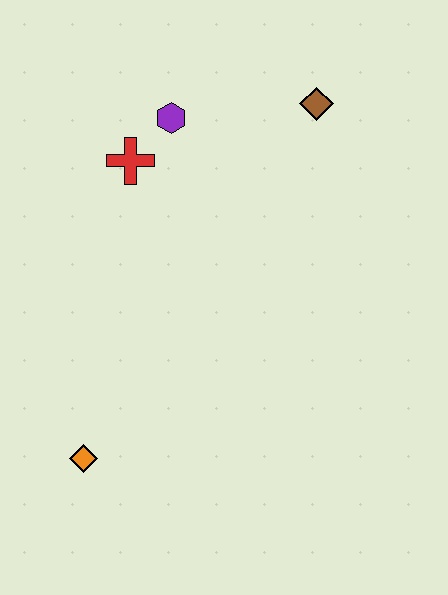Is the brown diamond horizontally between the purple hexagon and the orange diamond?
No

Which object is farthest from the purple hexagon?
The orange diamond is farthest from the purple hexagon.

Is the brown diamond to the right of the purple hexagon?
Yes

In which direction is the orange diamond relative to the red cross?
The orange diamond is below the red cross.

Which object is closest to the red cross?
The purple hexagon is closest to the red cross.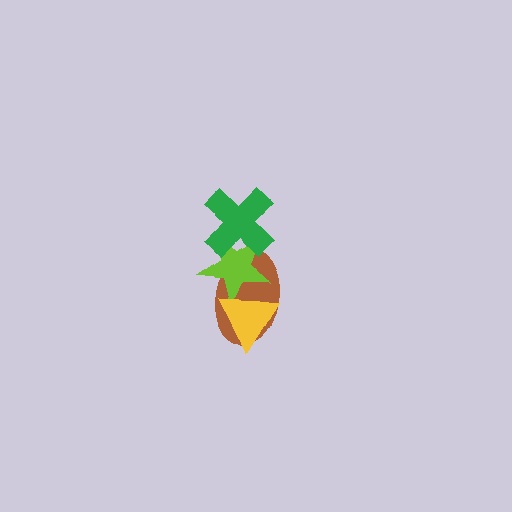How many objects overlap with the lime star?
3 objects overlap with the lime star.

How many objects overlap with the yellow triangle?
2 objects overlap with the yellow triangle.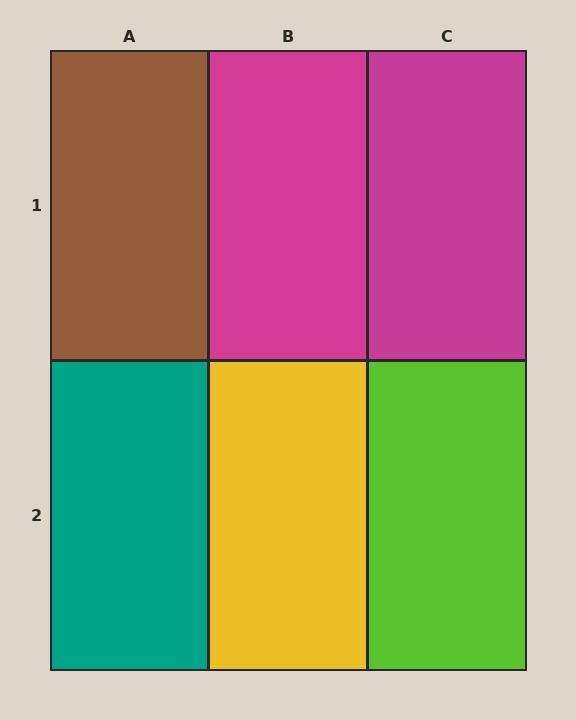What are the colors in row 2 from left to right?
Teal, yellow, lime.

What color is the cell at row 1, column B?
Magenta.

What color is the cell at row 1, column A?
Brown.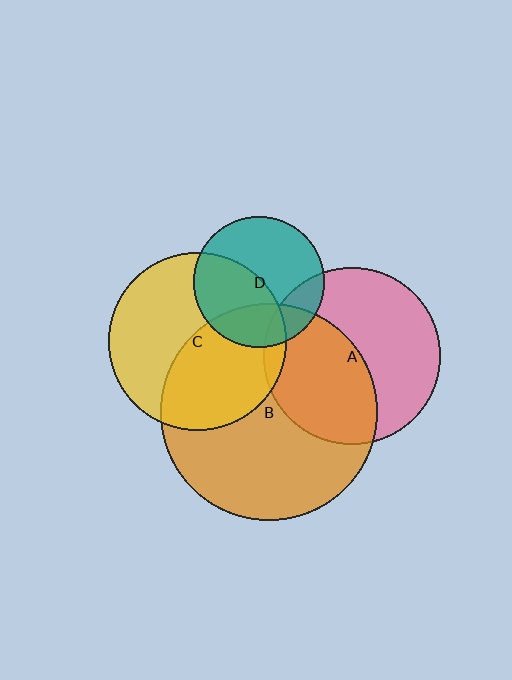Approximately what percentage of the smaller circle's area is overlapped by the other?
Approximately 45%.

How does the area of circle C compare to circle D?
Approximately 1.8 times.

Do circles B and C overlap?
Yes.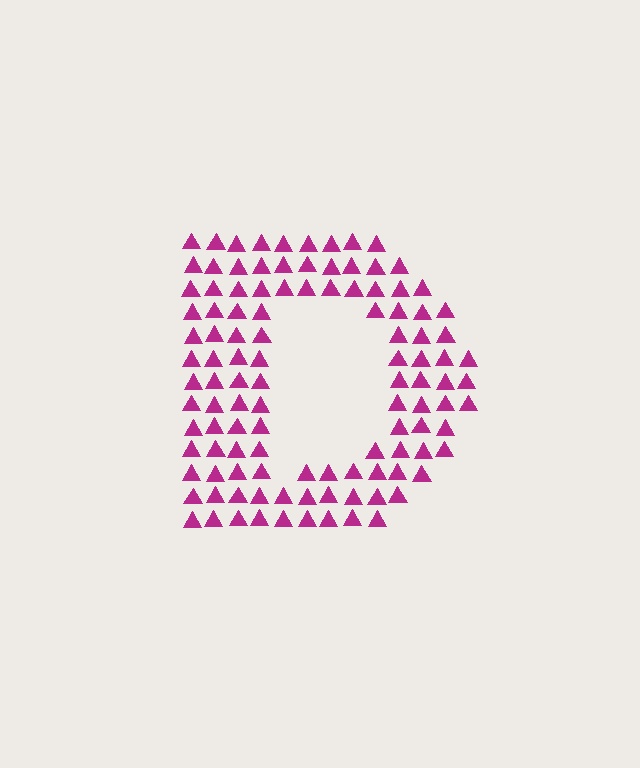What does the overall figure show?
The overall figure shows the letter D.